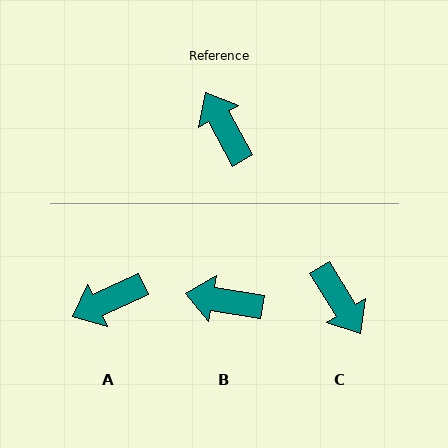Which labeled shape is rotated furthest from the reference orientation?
C, about 177 degrees away.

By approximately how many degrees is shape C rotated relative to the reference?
Approximately 177 degrees clockwise.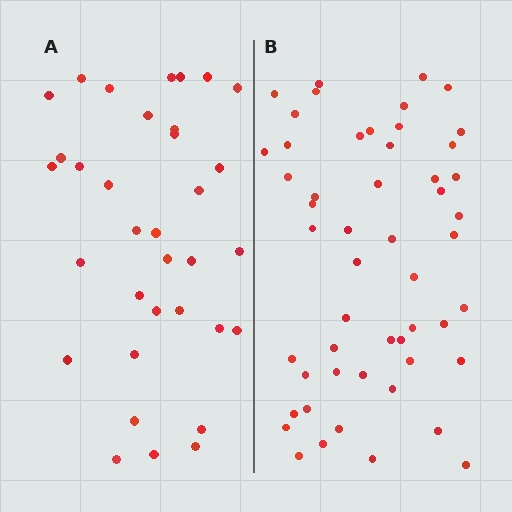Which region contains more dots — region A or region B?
Region B (the right region) has more dots.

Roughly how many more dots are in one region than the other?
Region B has approximately 20 more dots than region A.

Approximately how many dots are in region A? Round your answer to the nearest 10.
About 30 dots. (The exact count is 34, which rounds to 30.)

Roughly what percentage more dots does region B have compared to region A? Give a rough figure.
About 55% more.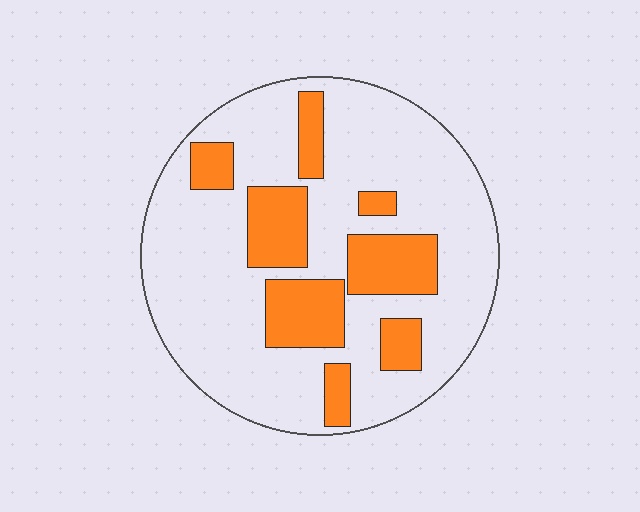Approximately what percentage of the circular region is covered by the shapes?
Approximately 25%.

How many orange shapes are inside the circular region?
8.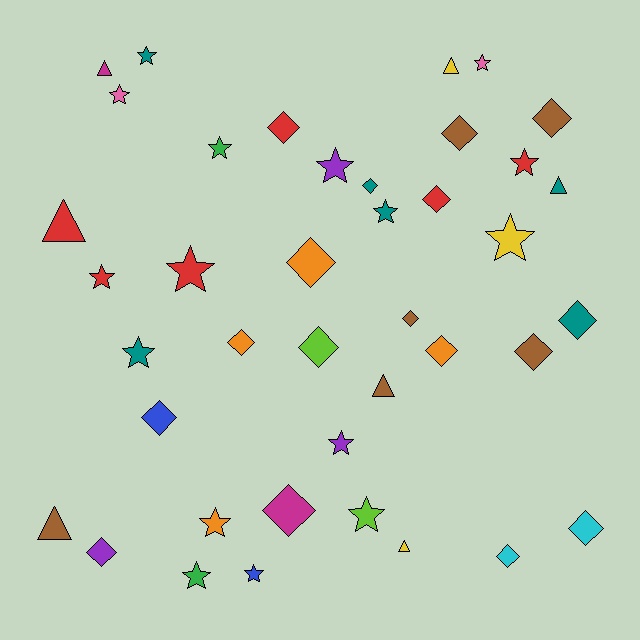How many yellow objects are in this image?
There are 3 yellow objects.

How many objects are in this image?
There are 40 objects.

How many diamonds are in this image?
There are 17 diamonds.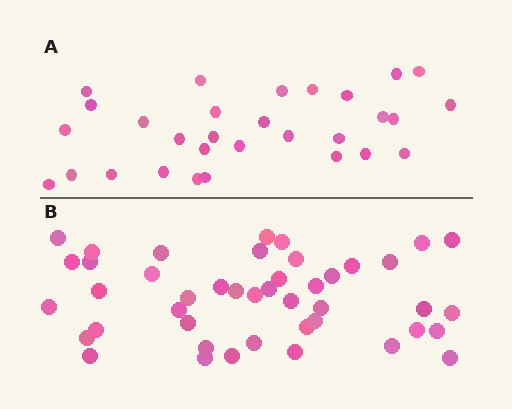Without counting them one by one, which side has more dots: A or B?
Region B (the bottom region) has more dots.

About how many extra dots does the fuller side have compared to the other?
Region B has approximately 15 more dots than region A.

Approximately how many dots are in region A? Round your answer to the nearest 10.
About 30 dots.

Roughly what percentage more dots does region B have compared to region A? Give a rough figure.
About 45% more.